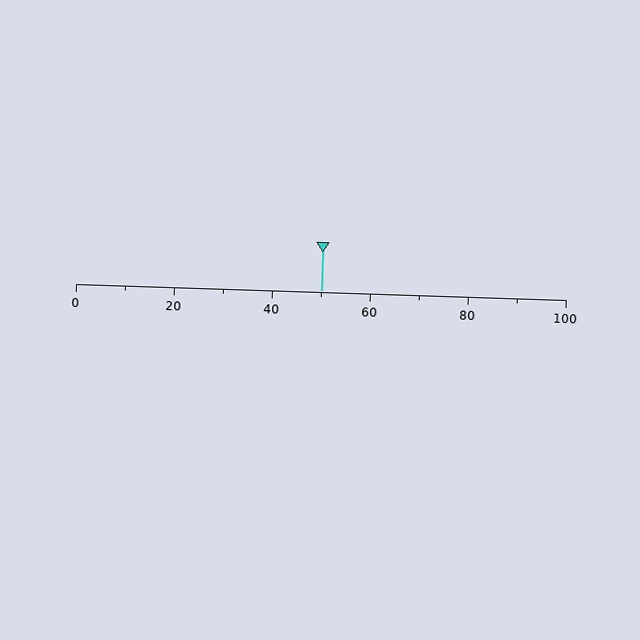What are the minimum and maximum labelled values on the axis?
The axis runs from 0 to 100.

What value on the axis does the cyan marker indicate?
The marker indicates approximately 50.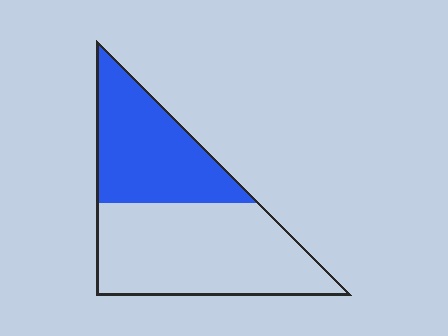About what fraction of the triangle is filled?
About two fifths (2/5).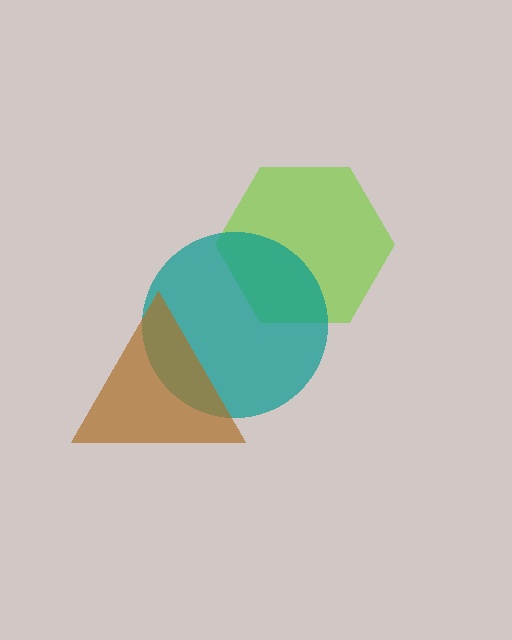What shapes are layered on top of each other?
The layered shapes are: a lime hexagon, a teal circle, a brown triangle.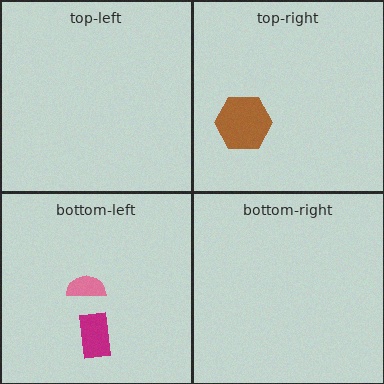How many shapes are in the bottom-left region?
2.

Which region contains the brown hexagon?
The top-right region.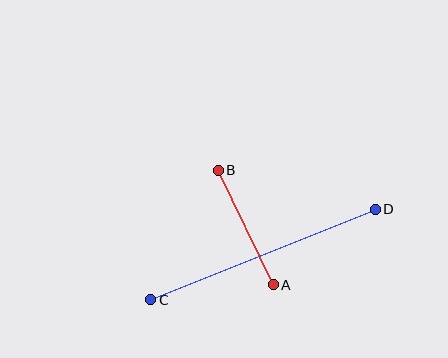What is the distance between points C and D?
The distance is approximately 242 pixels.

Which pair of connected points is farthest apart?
Points C and D are farthest apart.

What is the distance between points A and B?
The distance is approximately 127 pixels.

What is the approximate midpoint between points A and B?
The midpoint is at approximately (246, 227) pixels.